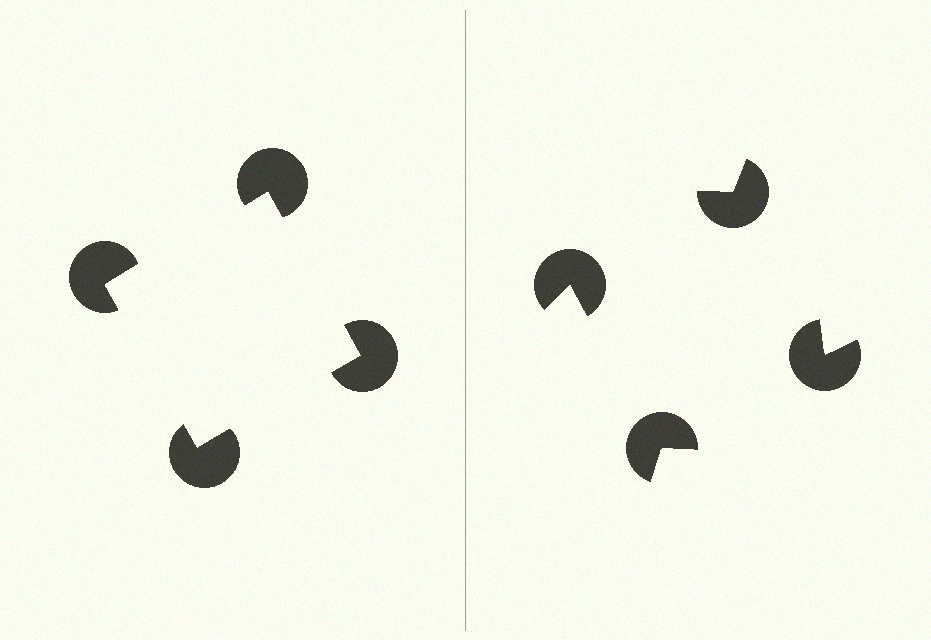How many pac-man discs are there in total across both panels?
8 — 4 on each side.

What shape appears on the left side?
An illusory square.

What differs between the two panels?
The pac-man discs are positioned identically on both sides; only the wedge orientations differ. On the left they align to a square; on the right they are misaligned.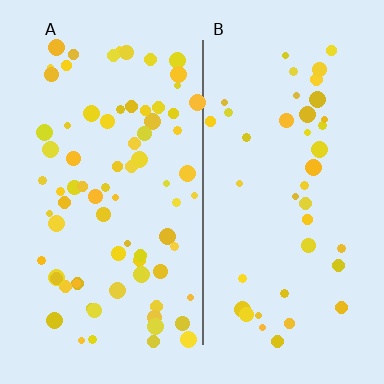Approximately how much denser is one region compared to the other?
Approximately 1.8× — region A over region B.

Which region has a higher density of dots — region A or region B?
A (the left).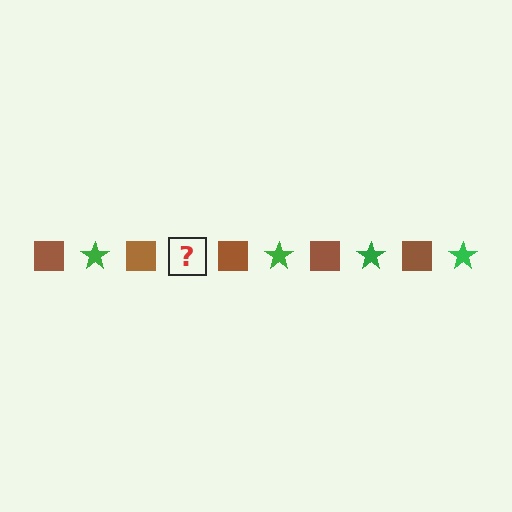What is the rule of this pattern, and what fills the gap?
The rule is that the pattern alternates between brown square and green star. The gap should be filled with a green star.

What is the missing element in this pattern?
The missing element is a green star.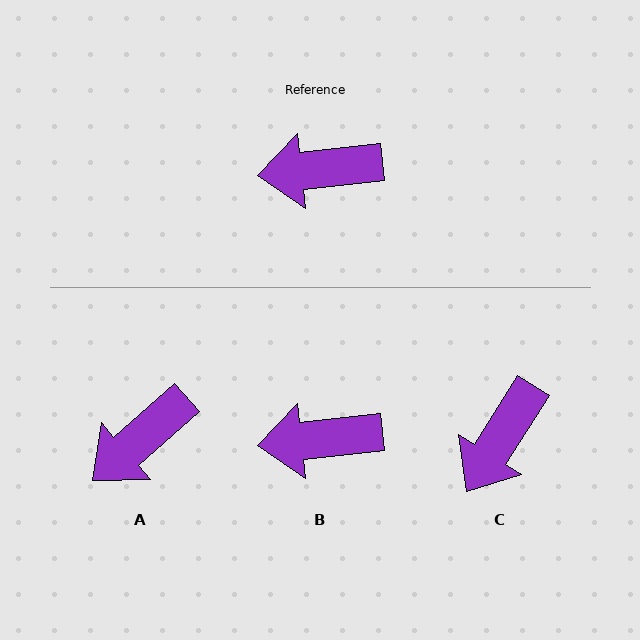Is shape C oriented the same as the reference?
No, it is off by about 52 degrees.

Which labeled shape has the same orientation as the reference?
B.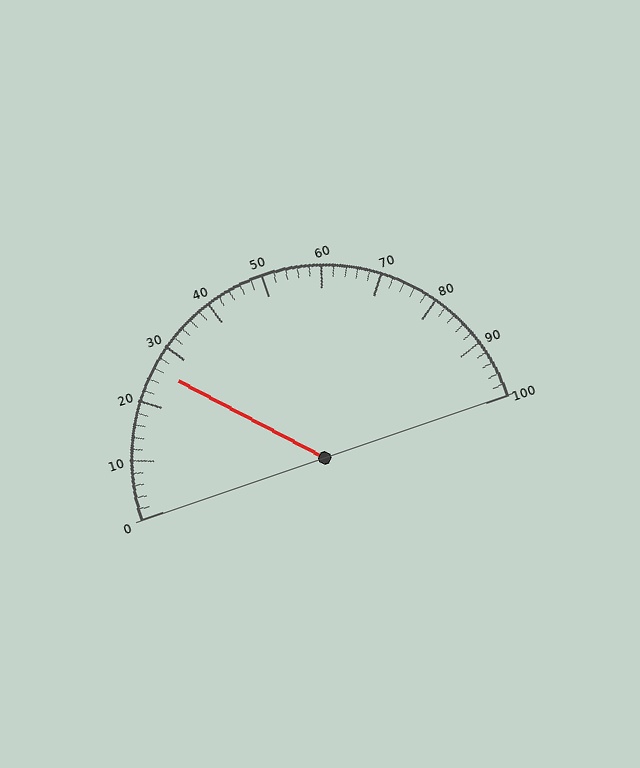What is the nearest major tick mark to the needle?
The nearest major tick mark is 30.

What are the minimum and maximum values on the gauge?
The gauge ranges from 0 to 100.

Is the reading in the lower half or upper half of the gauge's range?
The reading is in the lower half of the range (0 to 100).